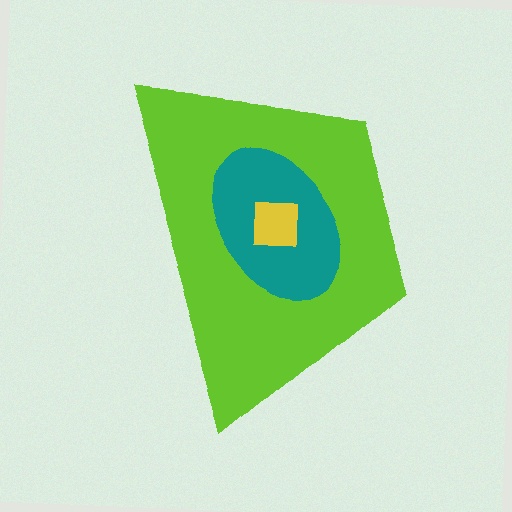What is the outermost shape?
The lime trapezoid.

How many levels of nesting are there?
3.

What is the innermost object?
The yellow square.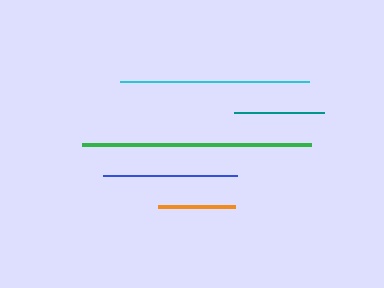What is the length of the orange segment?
The orange segment is approximately 77 pixels long.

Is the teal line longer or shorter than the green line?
The green line is longer than the teal line.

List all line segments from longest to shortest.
From longest to shortest: green, cyan, blue, teal, orange.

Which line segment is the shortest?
The orange line is the shortest at approximately 77 pixels.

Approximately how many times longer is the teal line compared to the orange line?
The teal line is approximately 1.2 times the length of the orange line.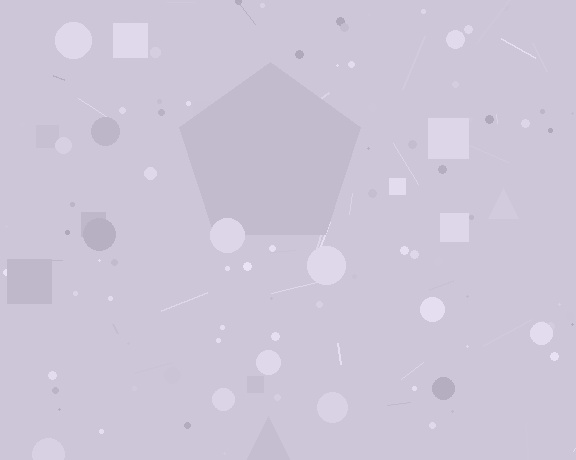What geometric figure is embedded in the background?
A pentagon is embedded in the background.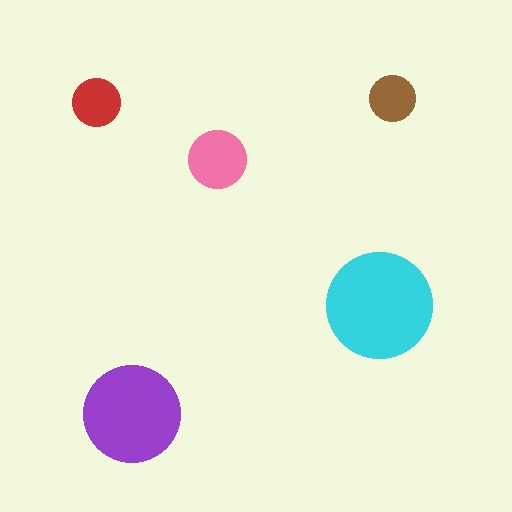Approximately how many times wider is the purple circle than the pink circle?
About 1.5 times wider.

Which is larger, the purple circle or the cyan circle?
The cyan one.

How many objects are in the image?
There are 5 objects in the image.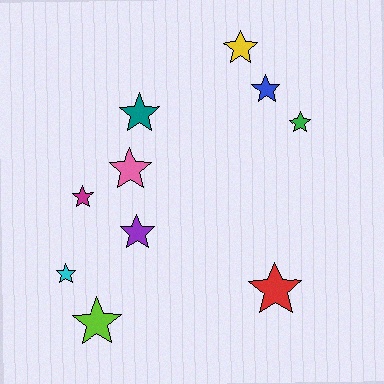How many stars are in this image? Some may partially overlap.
There are 10 stars.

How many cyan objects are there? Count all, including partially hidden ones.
There is 1 cyan object.